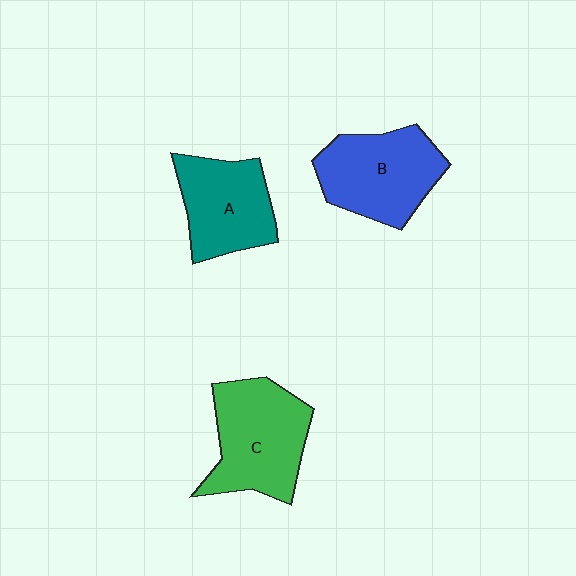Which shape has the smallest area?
Shape A (teal).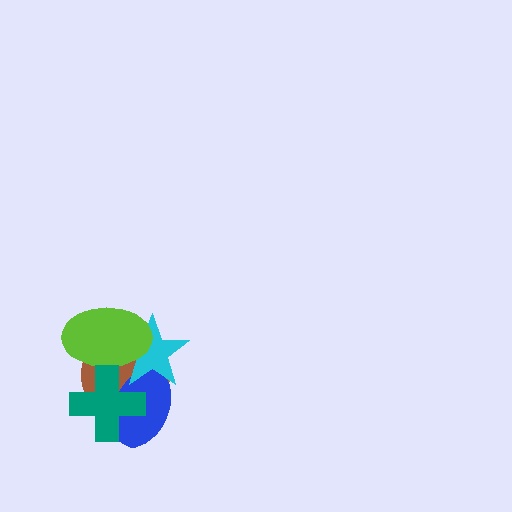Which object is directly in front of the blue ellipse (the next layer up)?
The cyan star is directly in front of the blue ellipse.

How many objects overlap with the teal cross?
4 objects overlap with the teal cross.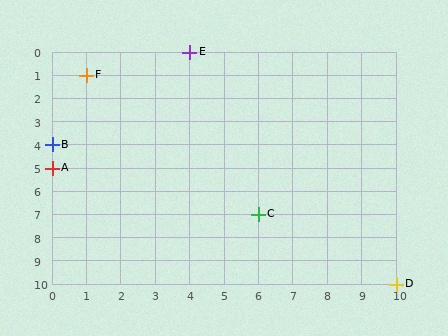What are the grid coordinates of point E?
Point E is at grid coordinates (4, 0).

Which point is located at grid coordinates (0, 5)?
Point A is at (0, 5).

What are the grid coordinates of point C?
Point C is at grid coordinates (6, 7).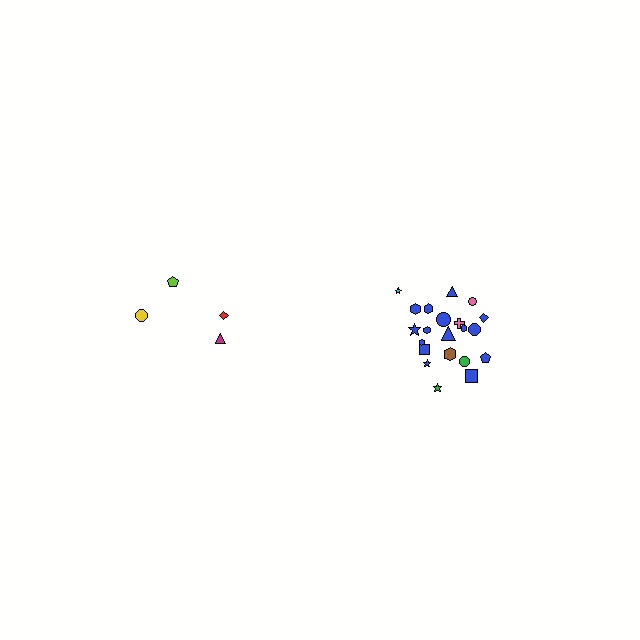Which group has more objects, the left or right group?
The right group.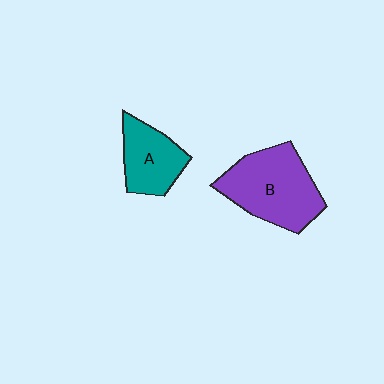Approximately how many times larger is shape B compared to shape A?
Approximately 1.6 times.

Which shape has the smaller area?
Shape A (teal).